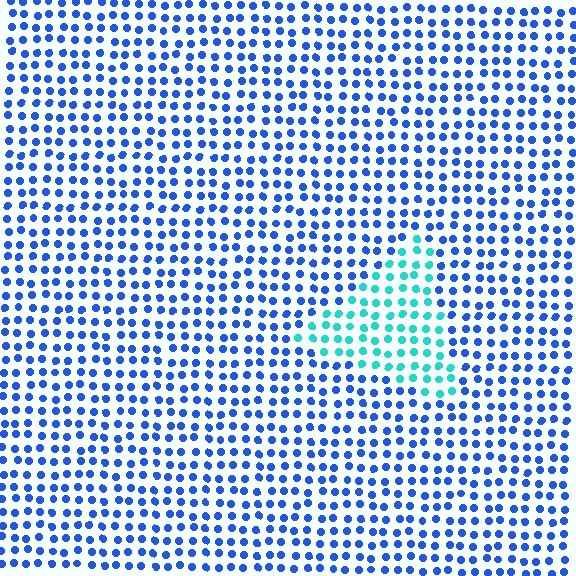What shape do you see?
I see a triangle.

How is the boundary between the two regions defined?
The boundary is defined purely by a slight shift in hue (about 49 degrees). Spacing, size, and orientation are identical on both sides.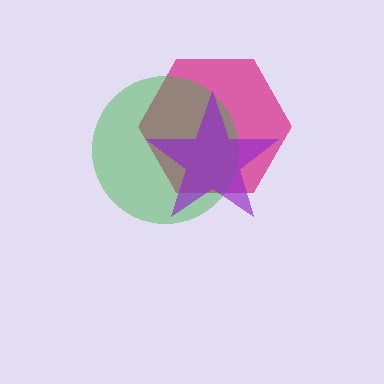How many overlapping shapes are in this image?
There are 3 overlapping shapes in the image.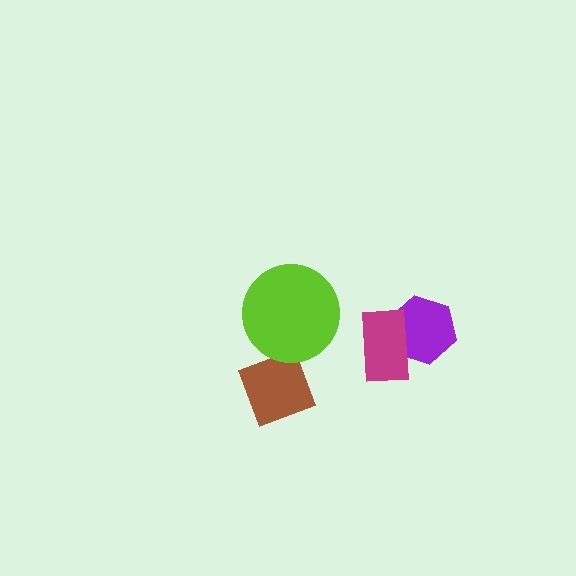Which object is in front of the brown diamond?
The lime circle is in front of the brown diamond.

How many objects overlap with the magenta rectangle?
1 object overlaps with the magenta rectangle.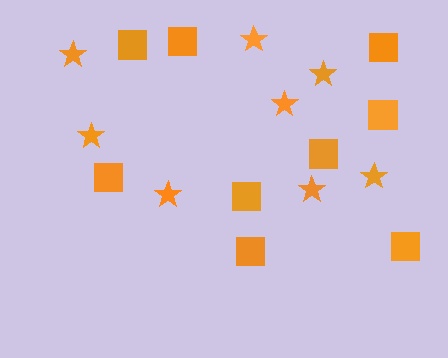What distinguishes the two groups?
There are 2 groups: one group of squares (9) and one group of stars (8).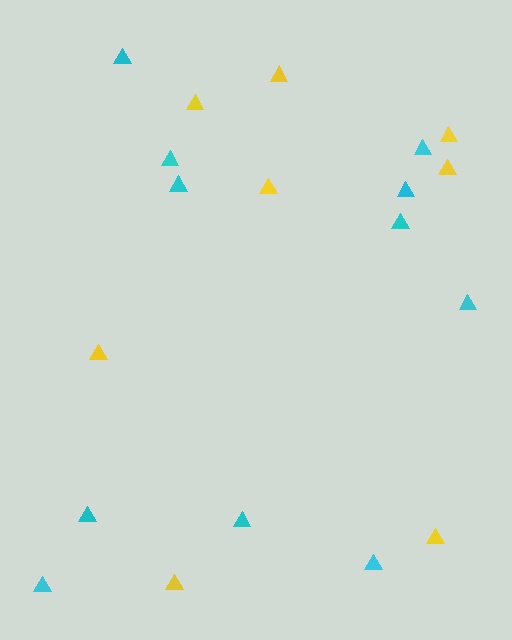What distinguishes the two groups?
There are 2 groups: one group of cyan triangles (11) and one group of yellow triangles (8).